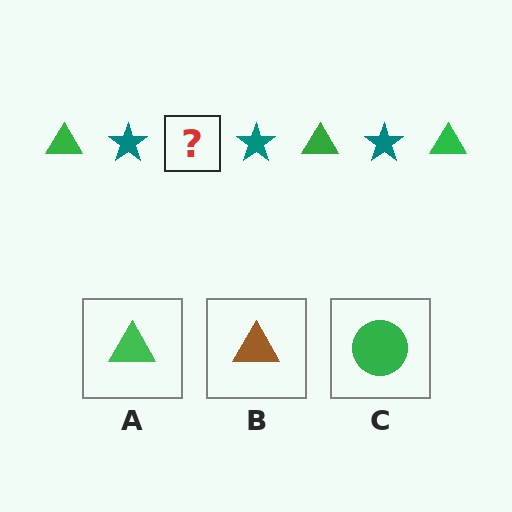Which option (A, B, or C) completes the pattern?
A.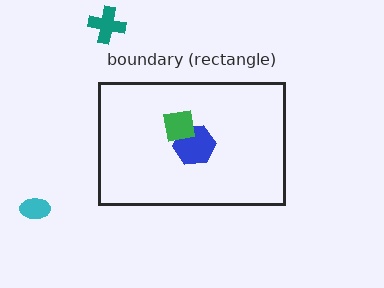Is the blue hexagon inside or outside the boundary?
Inside.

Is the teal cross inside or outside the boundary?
Outside.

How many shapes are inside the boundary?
2 inside, 2 outside.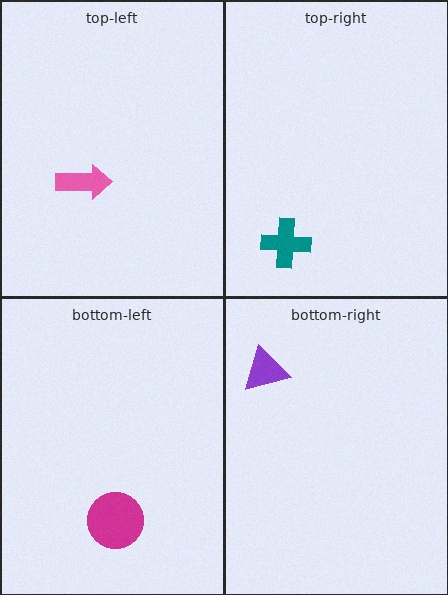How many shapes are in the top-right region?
1.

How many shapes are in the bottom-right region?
1.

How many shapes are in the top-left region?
1.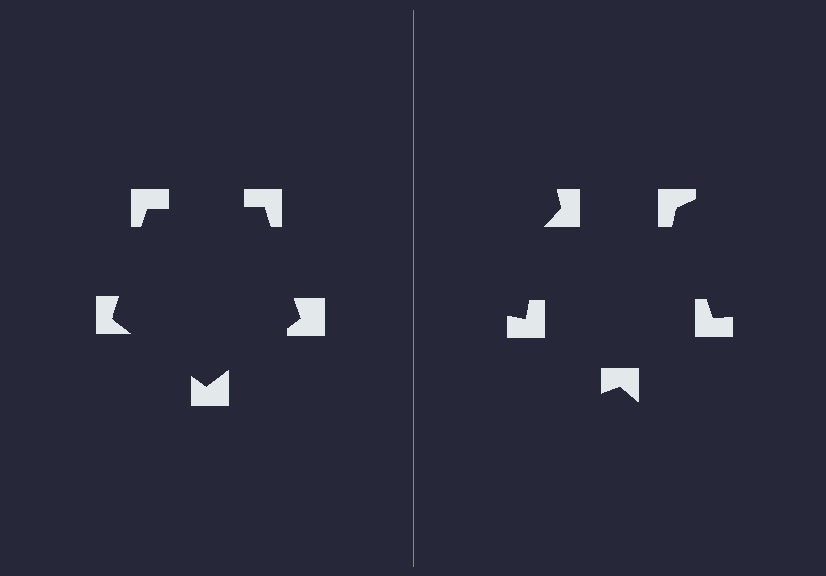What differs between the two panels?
The notched squares are positioned identically on both sides; only the wedge orientations differ. On the left they align to a pentagon; on the right they are misaligned.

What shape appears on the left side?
An illusory pentagon.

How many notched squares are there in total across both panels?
10 — 5 on each side.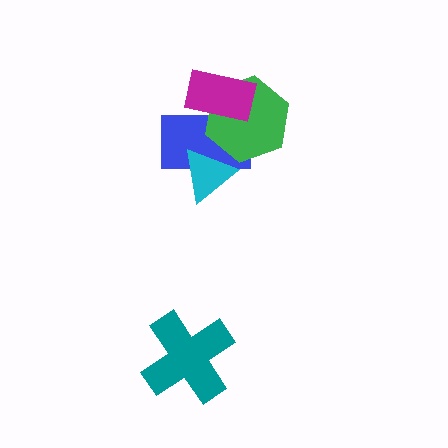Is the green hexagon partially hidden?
Yes, it is partially covered by another shape.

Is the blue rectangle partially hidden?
Yes, it is partially covered by another shape.